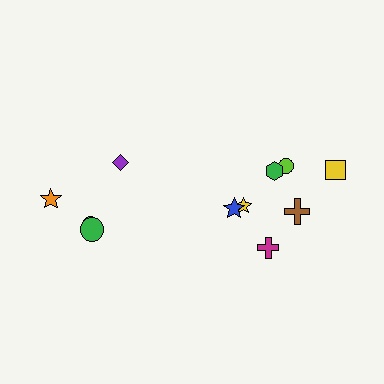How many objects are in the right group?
There are 7 objects.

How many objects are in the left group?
There are 4 objects.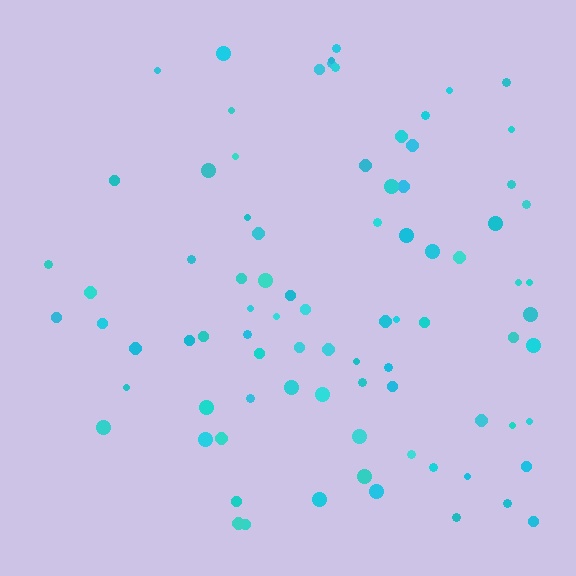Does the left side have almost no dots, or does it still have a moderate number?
Still a moderate number, just noticeably fewer than the right.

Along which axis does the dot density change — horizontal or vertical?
Horizontal.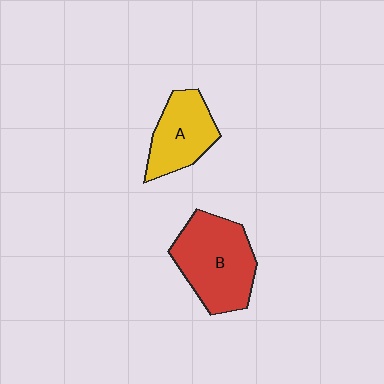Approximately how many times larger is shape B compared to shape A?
Approximately 1.5 times.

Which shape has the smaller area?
Shape A (yellow).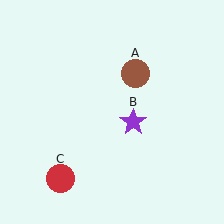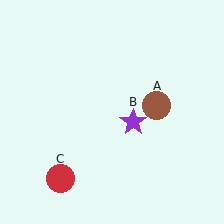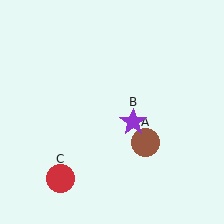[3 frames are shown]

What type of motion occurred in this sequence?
The brown circle (object A) rotated clockwise around the center of the scene.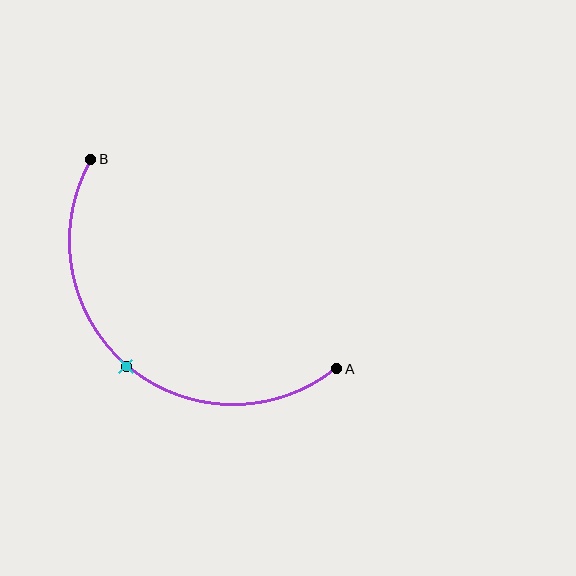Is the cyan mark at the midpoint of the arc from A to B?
Yes. The cyan mark lies on the arc at equal arc-length from both A and B — it is the arc midpoint.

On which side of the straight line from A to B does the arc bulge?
The arc bulges below and to the left of the straight line connecting A and B.